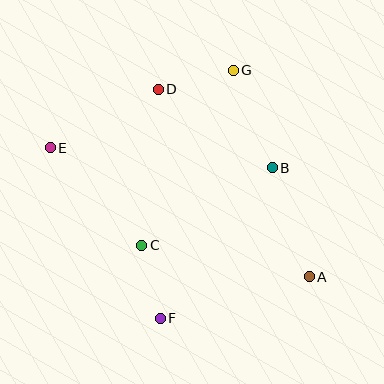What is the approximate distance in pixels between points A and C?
The distance between A and C is approximately 170 pixels.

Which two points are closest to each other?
Points C and F are closest to each other.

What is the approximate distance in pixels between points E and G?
The distance between E and G is approximately 199 pixels.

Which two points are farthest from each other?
Points A and E are farthest from each other.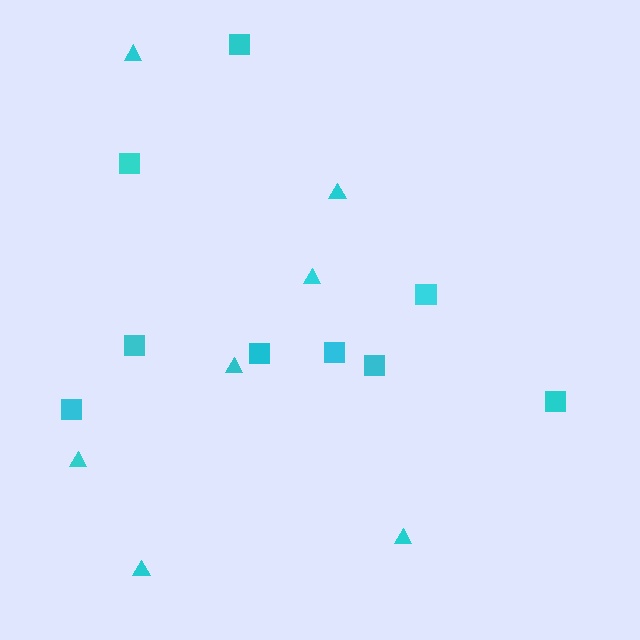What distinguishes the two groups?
There are 2 groups: one group of triangles (7) and one group of squares (9).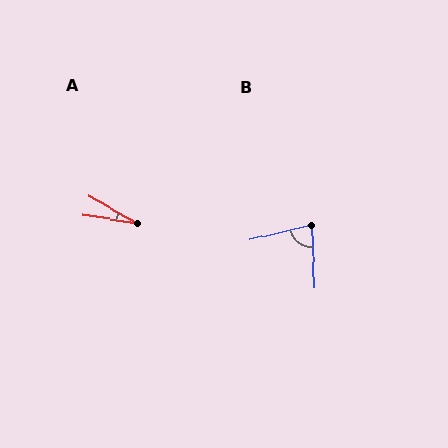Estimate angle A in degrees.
Approximately 21 degrees.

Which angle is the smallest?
A, at approximately 21 degrees.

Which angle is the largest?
B, at approximately 79 degrees.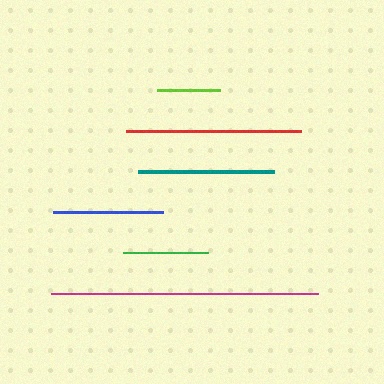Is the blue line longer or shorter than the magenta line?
The magenta line is longer than the blue line.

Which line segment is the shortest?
The lime line is the shortest at approximately 63 pixels.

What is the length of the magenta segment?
The magenta segment is approximately 267 pixels long.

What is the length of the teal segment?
The teal segment is approximately 137 pixels long.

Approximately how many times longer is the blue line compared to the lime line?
The blue line is approximately 1.7 times the length of the lime line.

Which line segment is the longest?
The magenta line is the longest at approximately 267 pixels.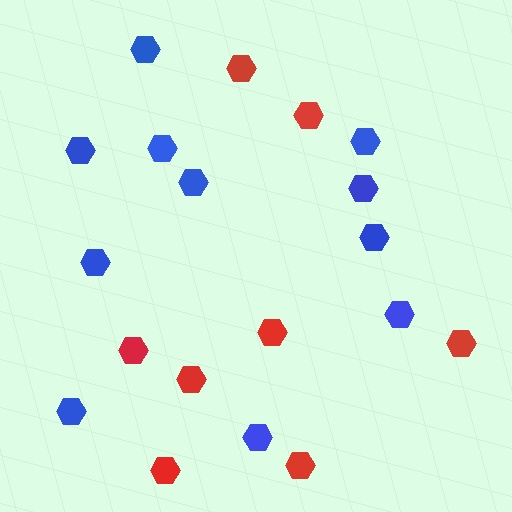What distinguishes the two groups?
There are 2 groups: one group of red hexagons (8) and one group of blue hexagons (11).